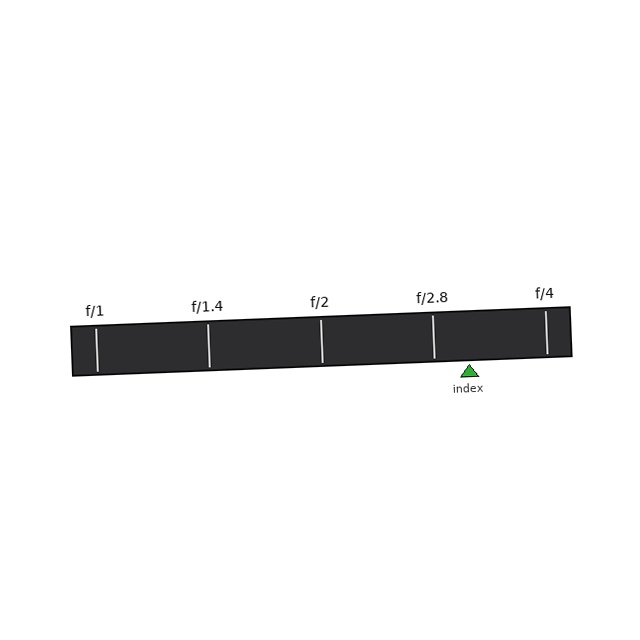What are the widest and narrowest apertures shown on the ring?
The widest aperture shown is f/1 and the narrowest is f/4.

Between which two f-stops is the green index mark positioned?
The index mark is between f/2.8 and f/4.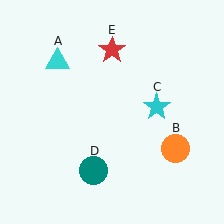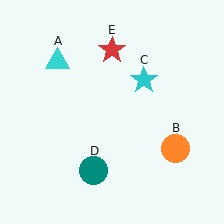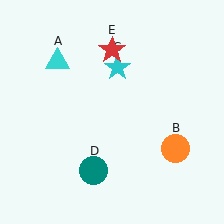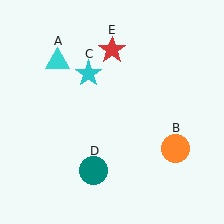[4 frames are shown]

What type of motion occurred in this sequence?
The cyan star (object C) rotated counterclockwise around the center of the scene.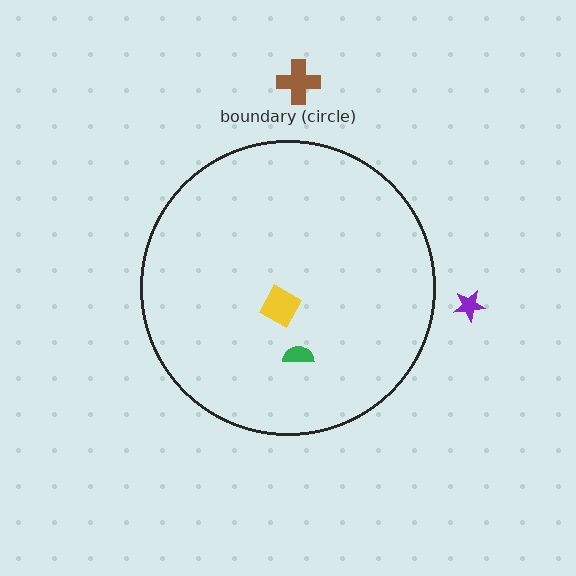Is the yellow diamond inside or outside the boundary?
Inside.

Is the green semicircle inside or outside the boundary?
Inside.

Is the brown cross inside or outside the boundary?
Outside.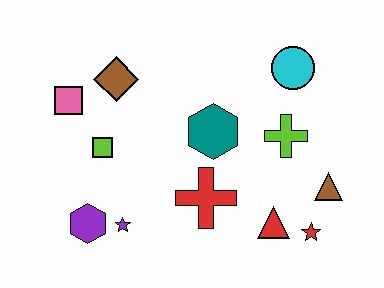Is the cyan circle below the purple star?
No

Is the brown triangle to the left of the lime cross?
No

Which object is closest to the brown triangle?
The red star is closest to the brown triangle.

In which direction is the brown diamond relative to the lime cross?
The brown diamond is to the left of the lime cross.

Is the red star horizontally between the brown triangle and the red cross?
Yes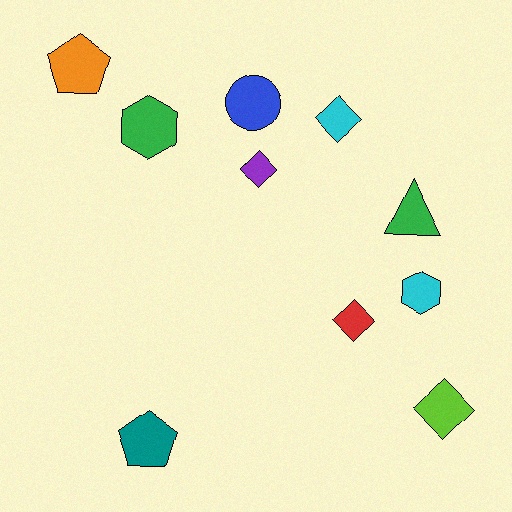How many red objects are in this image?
There is 1 red object.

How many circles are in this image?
There is 1 circle.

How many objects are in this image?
There are 10 objects.